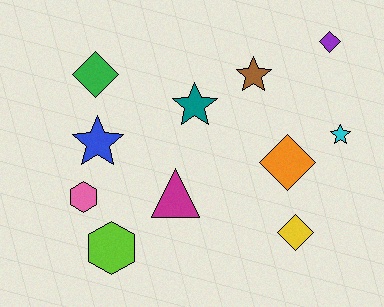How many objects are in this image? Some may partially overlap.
There are 11 objects.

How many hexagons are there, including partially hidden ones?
There are 2 hexagons.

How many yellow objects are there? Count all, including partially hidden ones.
There is 1 yellow object.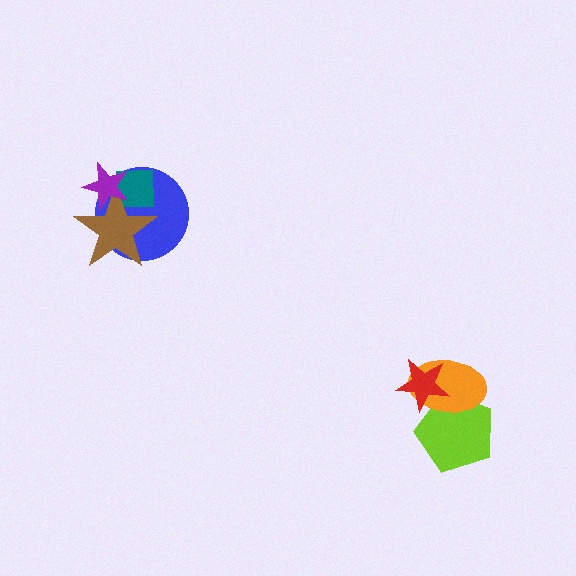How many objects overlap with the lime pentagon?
2 objects overlap with the lime pentagon.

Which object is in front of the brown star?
The purple star is in front of the brown star.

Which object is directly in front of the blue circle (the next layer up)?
The teal square is directly in front of the blue circle.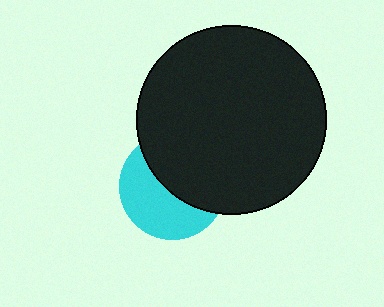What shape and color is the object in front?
The object in front is a black circle.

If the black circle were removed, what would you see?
You would see the complete cyan circle.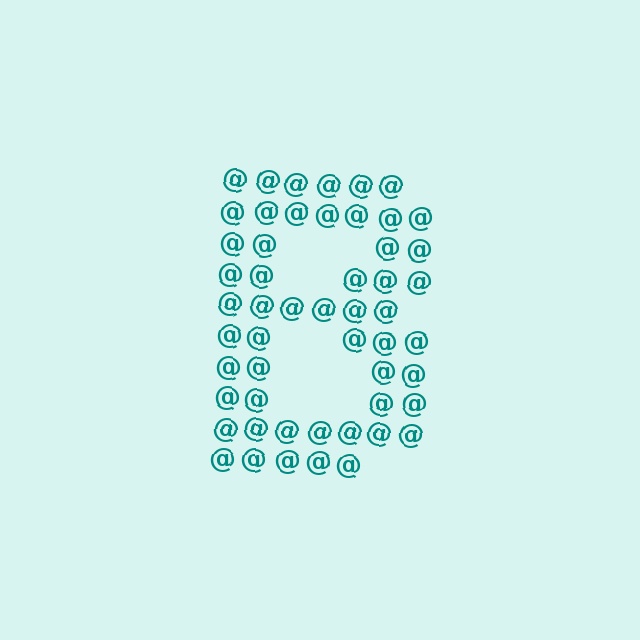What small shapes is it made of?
It is made of small at signs.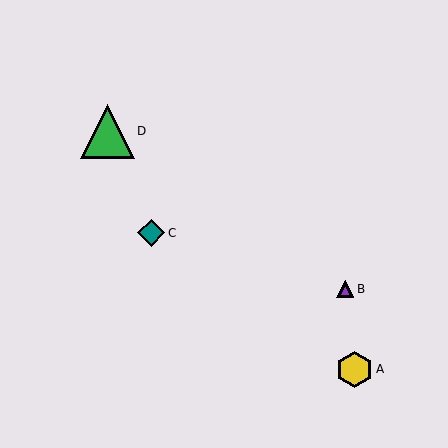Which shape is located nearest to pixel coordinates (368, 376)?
The yellow hexagon (labeled A) at (354, 369) is nearest to that location.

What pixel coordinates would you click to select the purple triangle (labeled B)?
Click at (345, 289) to select the purple triangle B.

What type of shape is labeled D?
Shape D is a green triangle.